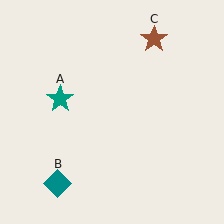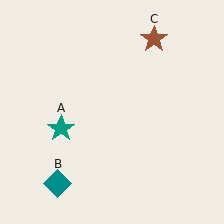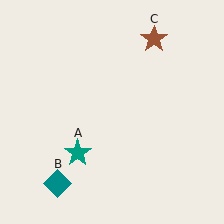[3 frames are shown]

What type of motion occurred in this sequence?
The teal star (object A) rotated counterclockwise around the center of the scene.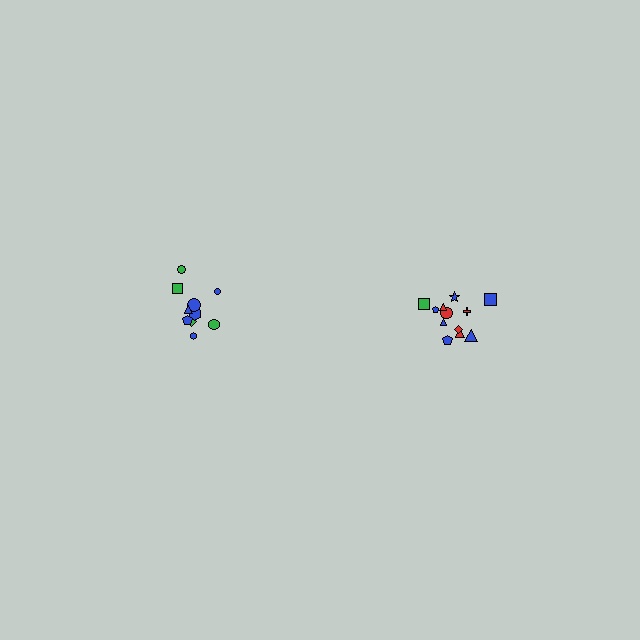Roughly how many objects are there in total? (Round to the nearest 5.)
Roughly 20 objects in total.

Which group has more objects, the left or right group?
The right group.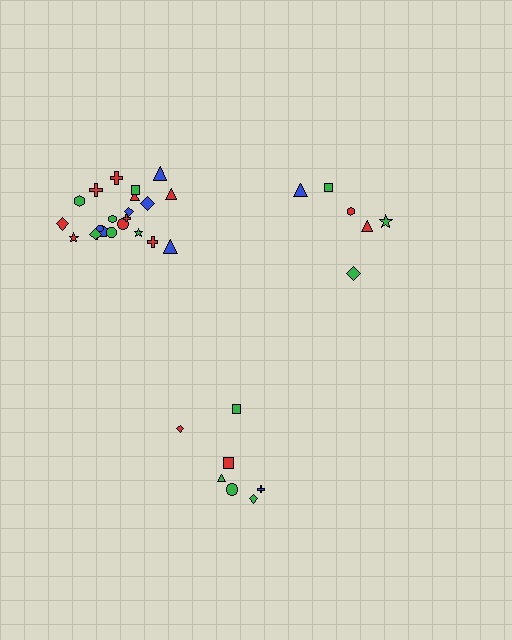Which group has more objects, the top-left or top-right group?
The top-left group.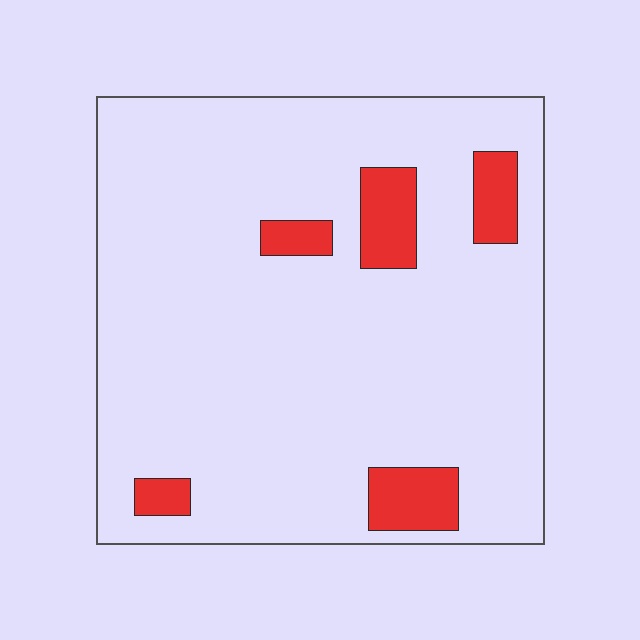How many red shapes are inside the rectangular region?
5.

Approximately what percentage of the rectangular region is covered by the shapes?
Approximately 10%.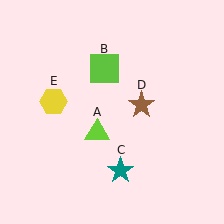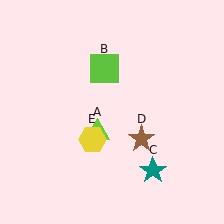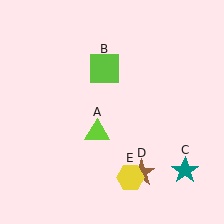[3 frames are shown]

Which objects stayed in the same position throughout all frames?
Lime triangle (object A) and lime square (object B) remained stationary.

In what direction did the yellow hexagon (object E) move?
The yellow hexagon (object E) moved down and to the right.